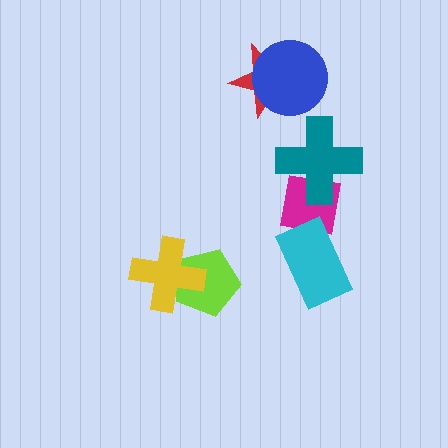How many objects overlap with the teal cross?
1 object overlaps with the teal cross.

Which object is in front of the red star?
The blue circle is in front of the red star.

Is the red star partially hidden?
Yes, it is partially covered by another shape.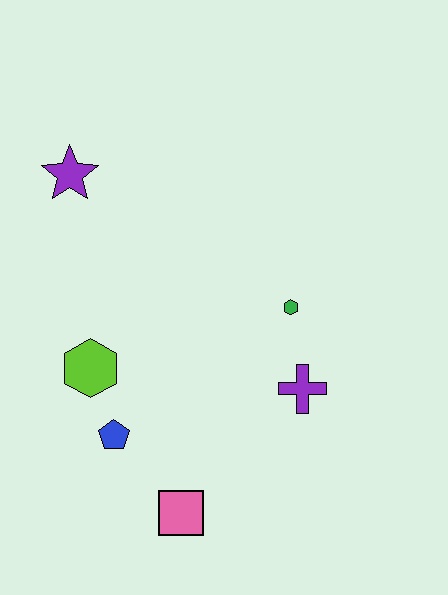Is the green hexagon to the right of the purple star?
Yes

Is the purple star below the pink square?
No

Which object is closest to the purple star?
The lime hexagon is closest to the purple star.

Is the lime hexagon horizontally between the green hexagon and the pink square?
No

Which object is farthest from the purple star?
The pink square is farthest from the purple star.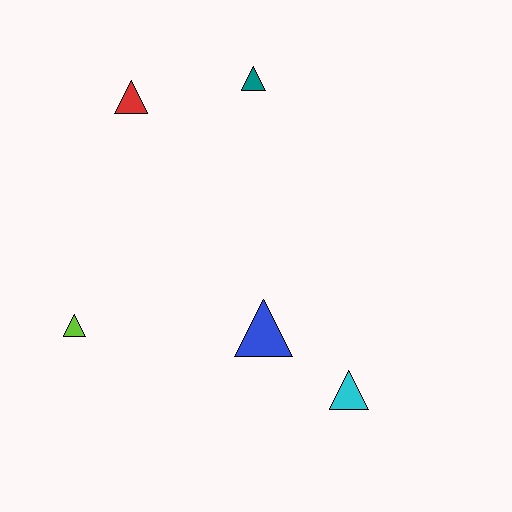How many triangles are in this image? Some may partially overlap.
There are 5 triangles.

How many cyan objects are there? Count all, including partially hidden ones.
There is 1 cyan object.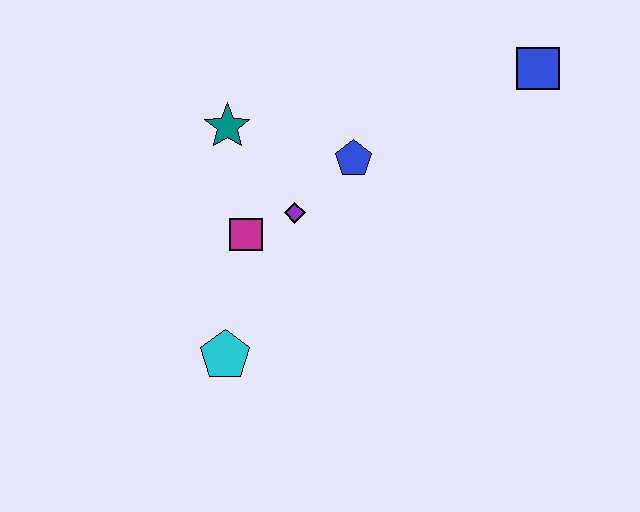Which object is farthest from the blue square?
The cyan pentagon is farthest from the blue square.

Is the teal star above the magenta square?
Yes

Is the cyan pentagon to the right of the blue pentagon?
No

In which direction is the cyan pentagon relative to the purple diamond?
The cyan pentagon is below the purple diamond.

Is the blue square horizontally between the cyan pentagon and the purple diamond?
No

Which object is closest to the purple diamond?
The magenta square is closest to the purple diamond.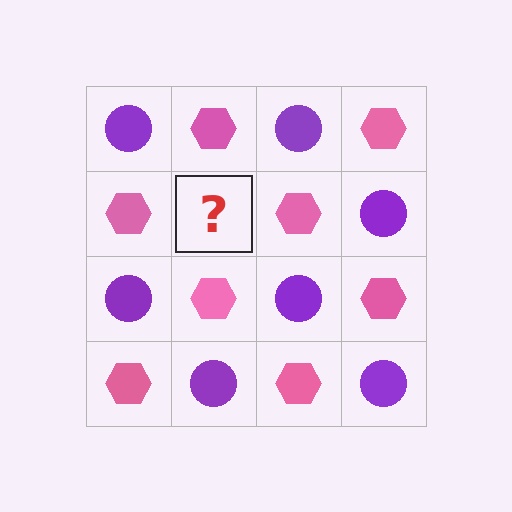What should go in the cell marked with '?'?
The missing cell should contain a purple circle.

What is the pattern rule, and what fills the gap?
The rule is that it alternates purple circle and pink hexagon in a checkerboard pattern. The gap should be filled with a purple circle.